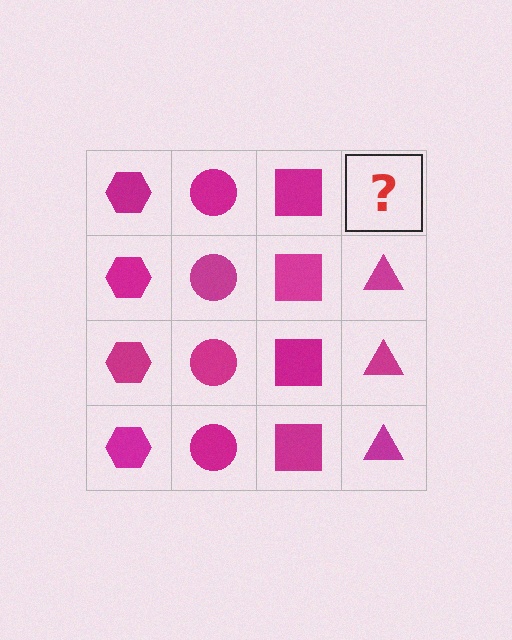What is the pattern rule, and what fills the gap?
The rule is that each column has a consistent shape. The gap should be filled with a magenta triangle.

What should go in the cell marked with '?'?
The missing cell should contain a magenta triangle.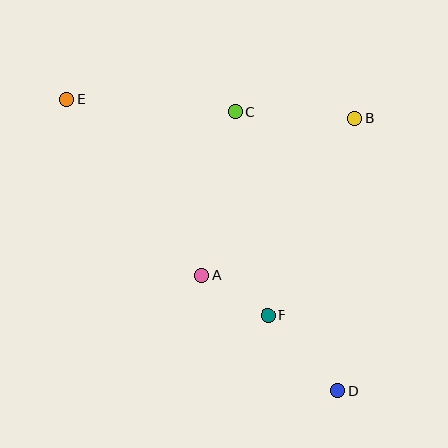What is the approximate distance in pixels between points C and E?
The distance between C and E is approximately 169 pixels.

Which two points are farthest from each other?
Points D and E are farthest from each other.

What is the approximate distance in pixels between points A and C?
The distance between A and C is approximately 167 pixels.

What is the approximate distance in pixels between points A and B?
The distance between A and B is approximately 219 pixels.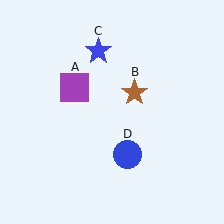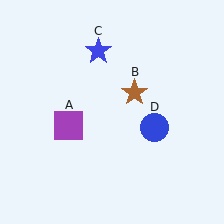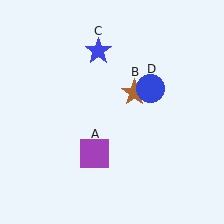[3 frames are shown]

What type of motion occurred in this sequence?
The purple square (object A), blue circle (object D) rotated counterclockwise around the center of the scene.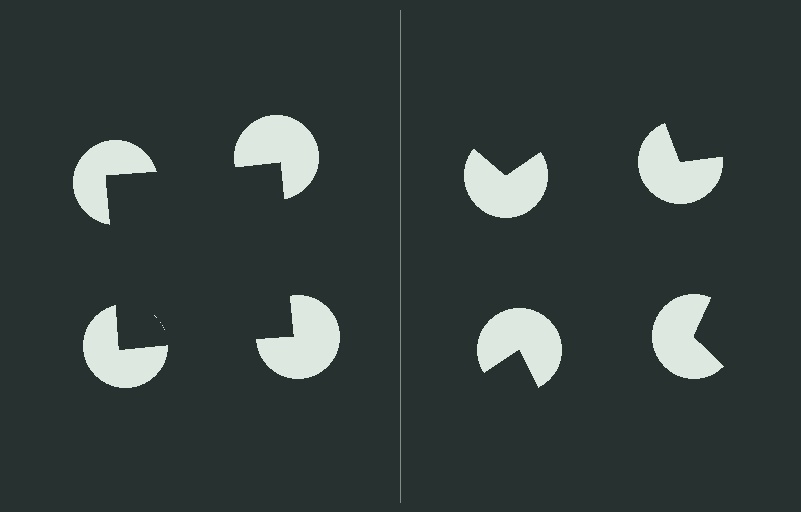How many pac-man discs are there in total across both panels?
8 — 4 on each side.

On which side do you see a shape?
An illusory square appears on the left side. On the right side the wedge cuts are rotated, so no coherent shape forms.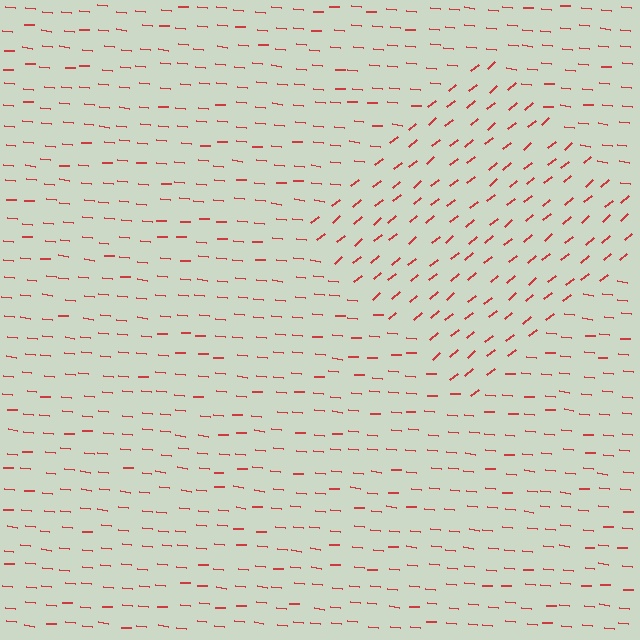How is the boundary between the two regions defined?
The boundary is defined purely by a change in line orientation (approximately 45 degrees difference). All lines are the same color and thickness.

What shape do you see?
I see a diamond.